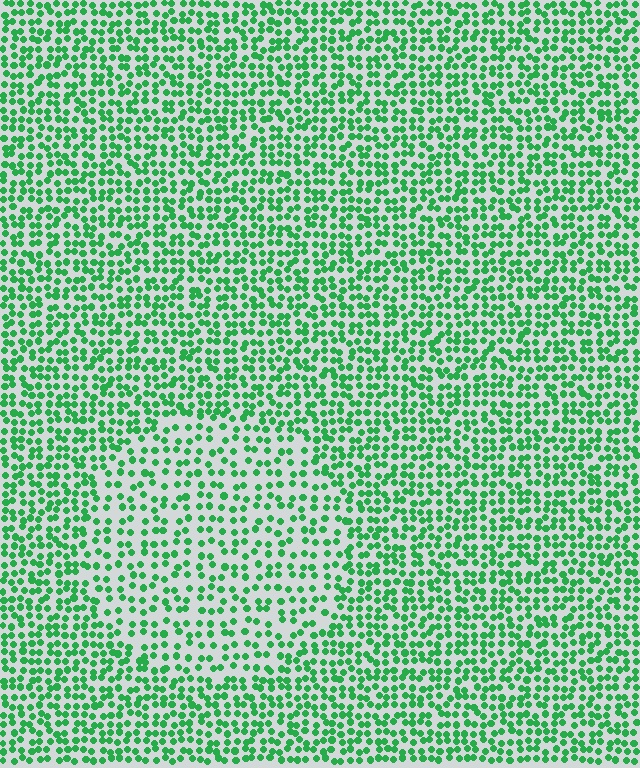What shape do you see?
I see a circle.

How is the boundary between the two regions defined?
The boundary is defined by a change in element density (approximately 1.7x ratio). All elements are the same color, size, and shape.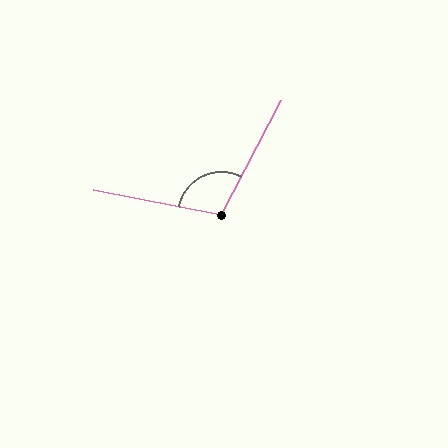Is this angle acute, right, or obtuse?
It is obtuse.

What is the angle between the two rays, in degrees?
Approximately 107 degrees.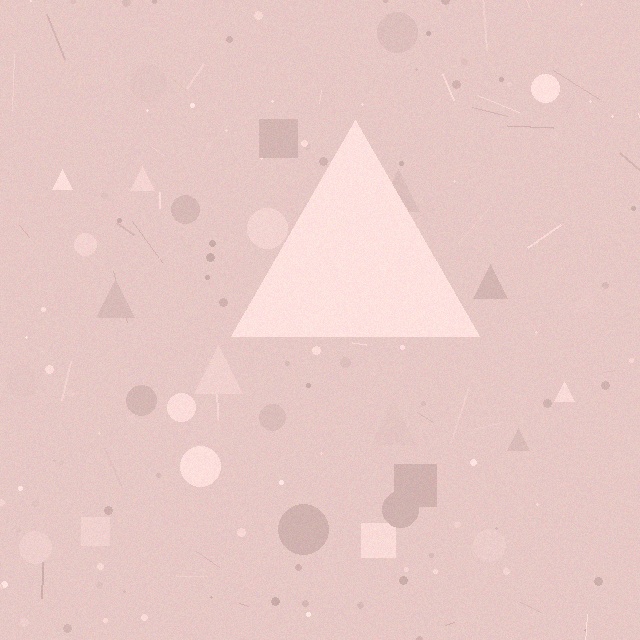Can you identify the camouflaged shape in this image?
The camouflaged shape is a triangle.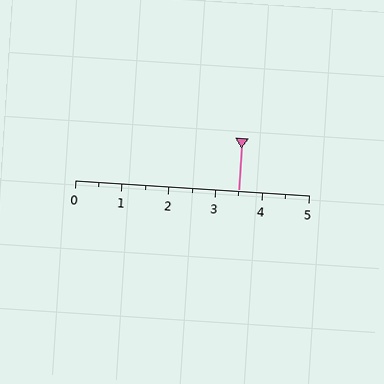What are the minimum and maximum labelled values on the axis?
The axis runs from 0 to 5.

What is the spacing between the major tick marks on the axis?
The major ticks are spaced 1 apart.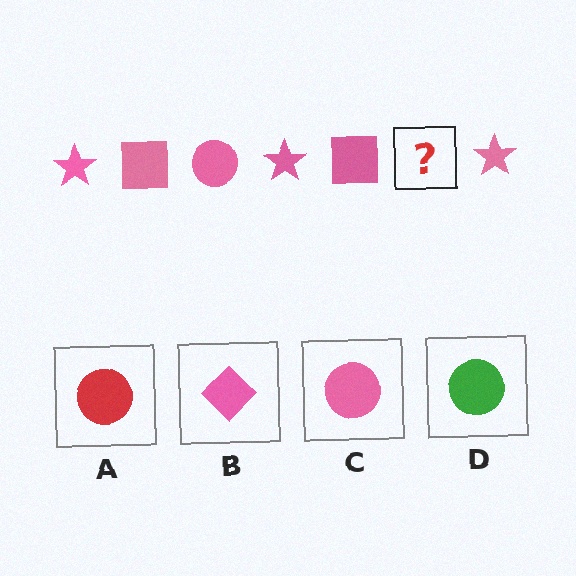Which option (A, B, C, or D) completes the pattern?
C.